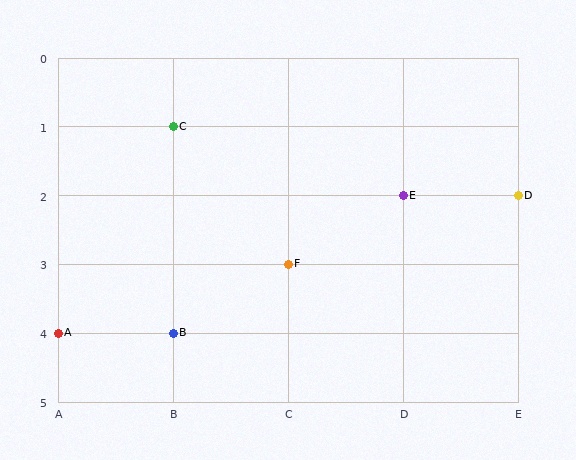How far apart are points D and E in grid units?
Points D and E are 1 column apart.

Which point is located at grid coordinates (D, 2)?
Point E is at (D, 2).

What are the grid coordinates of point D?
Point D is at grid coordinates (E, 2).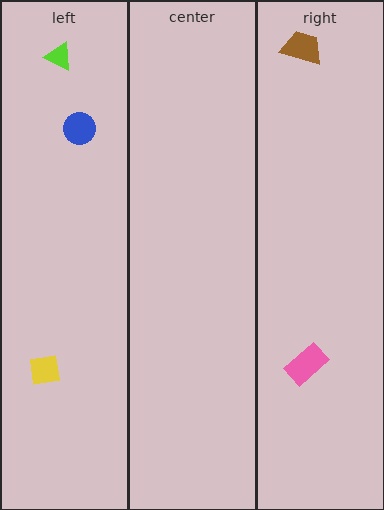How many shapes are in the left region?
3.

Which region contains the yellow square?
The left region.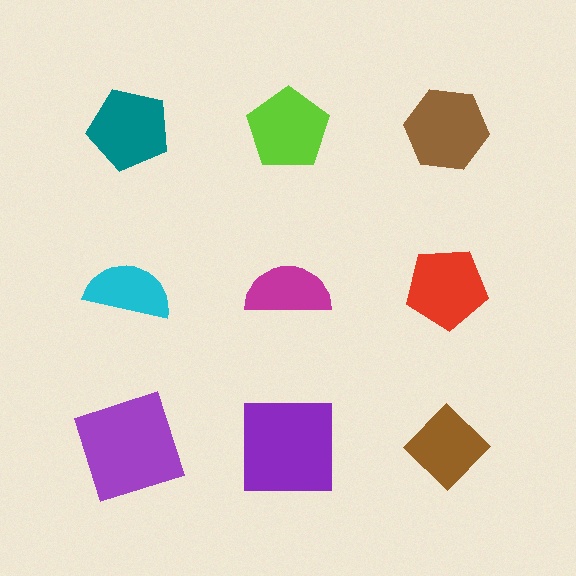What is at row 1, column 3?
A brown hexagon.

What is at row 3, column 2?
A purple square.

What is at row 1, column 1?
A teal pentagon.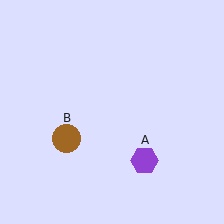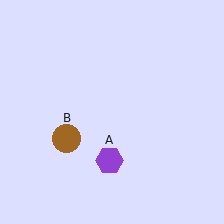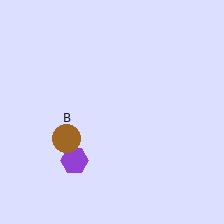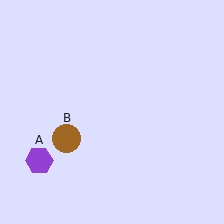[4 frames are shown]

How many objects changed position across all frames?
1 object changed position: purple hexagon (object A).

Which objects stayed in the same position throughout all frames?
Brown circle (object B) remained stationary.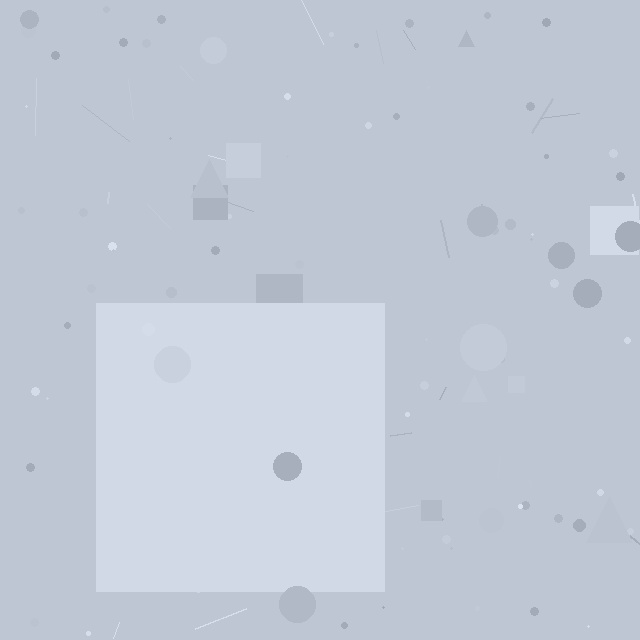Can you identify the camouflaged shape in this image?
The camouflaged shape is a square.